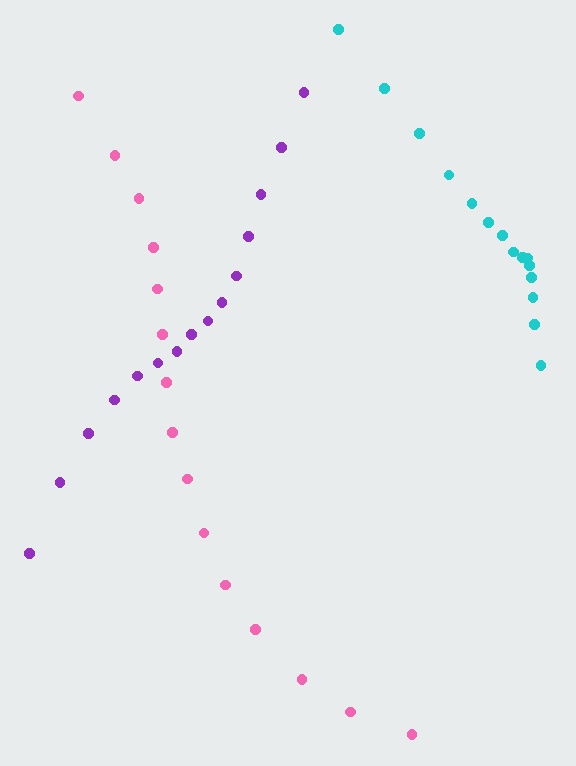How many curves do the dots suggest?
There are 3 distinct paths.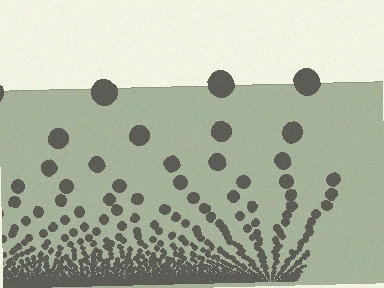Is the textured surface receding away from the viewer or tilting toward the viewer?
The surface appears to tilt toward the viewer. Texture elements get larger and sparser toward the top.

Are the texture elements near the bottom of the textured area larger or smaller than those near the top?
Smaller. The gradient is inverted — elements near the bottom are smaller and denser.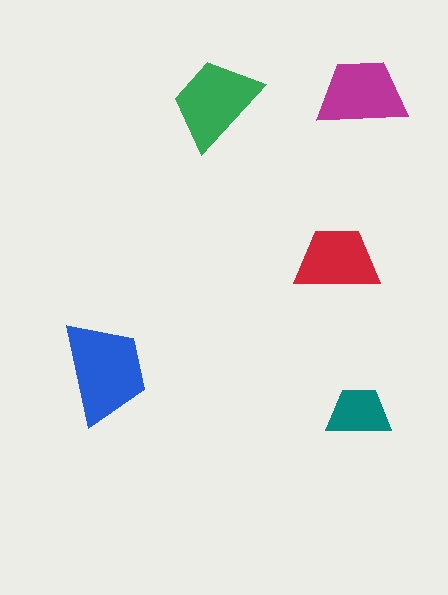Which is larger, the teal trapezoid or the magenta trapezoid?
The magenta one.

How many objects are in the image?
There are 5 objects in the image.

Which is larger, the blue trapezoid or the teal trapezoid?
The blue one.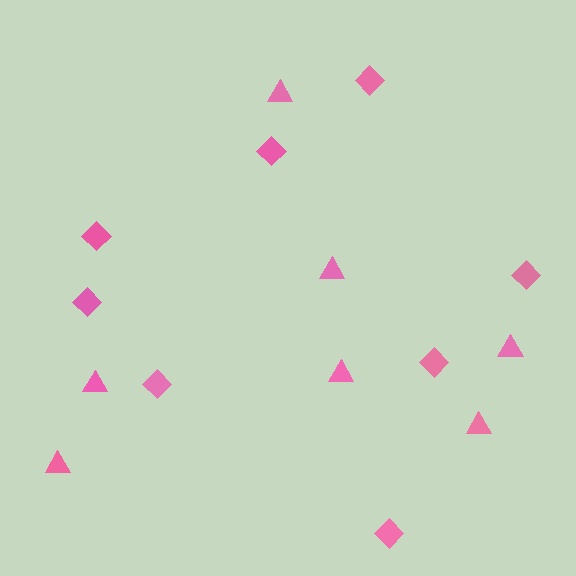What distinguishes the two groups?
There are 2 groups: one group of triangles (7) and one group of diamonds (8).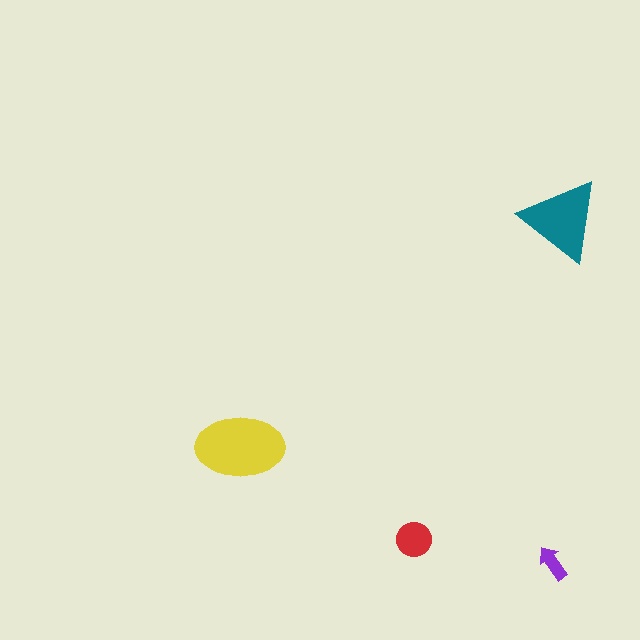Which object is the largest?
The yellow ellipse.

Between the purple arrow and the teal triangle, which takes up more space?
The teal triangle.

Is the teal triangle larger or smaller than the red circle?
Larger.